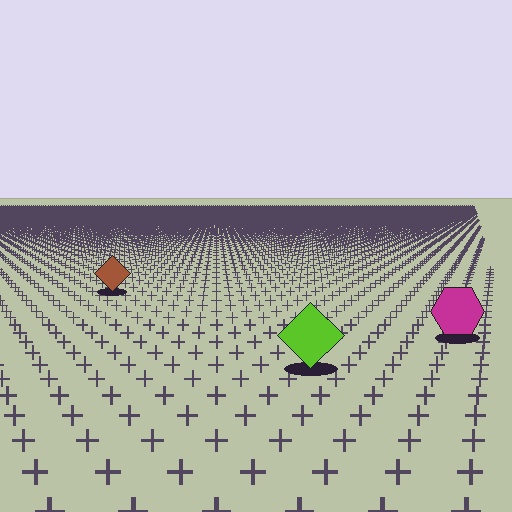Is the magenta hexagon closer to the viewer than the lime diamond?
No. The lime diamond is closer — you can tell from the texture gradient: the ground texture is coarser near it.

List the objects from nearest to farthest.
From nearest to farthest: the lime diamond, the magenta hexagon, the brown diamond.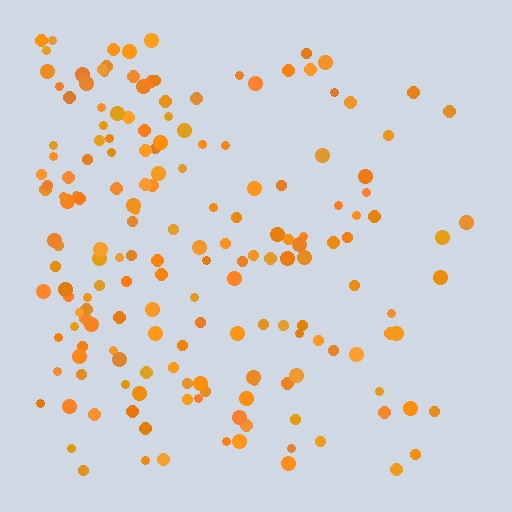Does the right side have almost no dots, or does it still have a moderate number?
Still a moderate number, just noticeably fewer than the left.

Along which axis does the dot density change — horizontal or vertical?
Horizontal.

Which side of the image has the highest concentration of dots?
The left.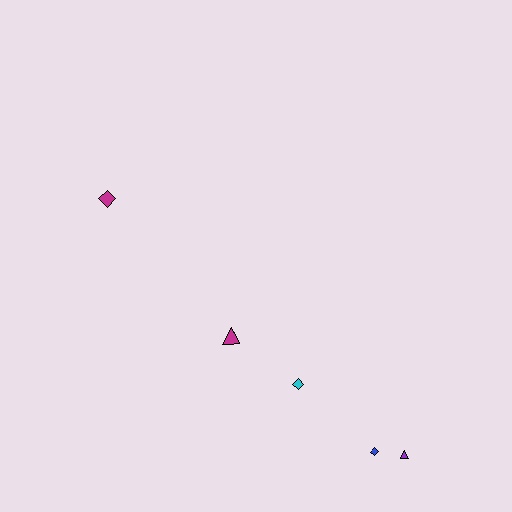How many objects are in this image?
There are 5 objects.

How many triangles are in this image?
There are 2 triangles.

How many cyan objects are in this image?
There is 1 cyan object.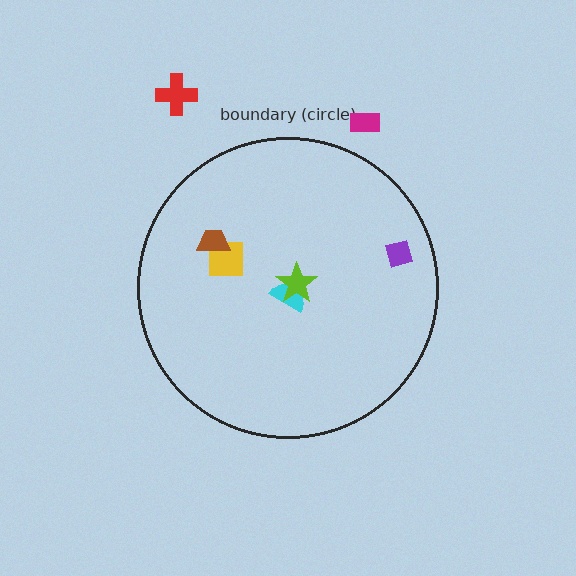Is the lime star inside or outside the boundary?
Inside.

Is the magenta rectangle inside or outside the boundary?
Outside.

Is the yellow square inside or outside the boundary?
Inside.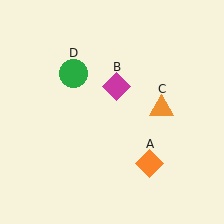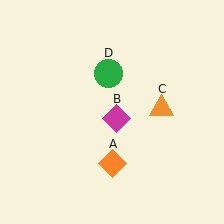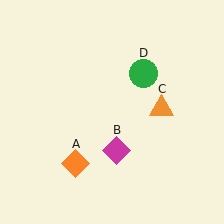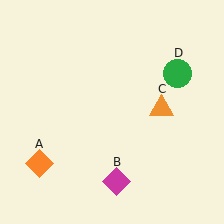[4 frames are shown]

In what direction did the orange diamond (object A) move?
The orange diamond (object A) moved left.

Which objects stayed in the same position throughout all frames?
Orange triangle (object C) remained stationary.